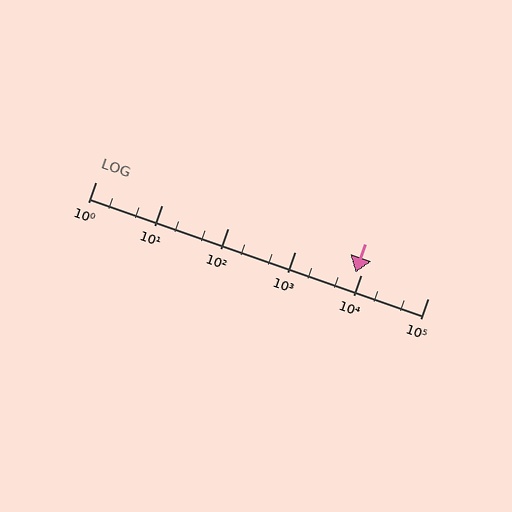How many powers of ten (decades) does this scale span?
The scale spans 5 decades, from 1 to 100000.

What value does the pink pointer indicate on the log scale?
The pointer indicates approximately 8200.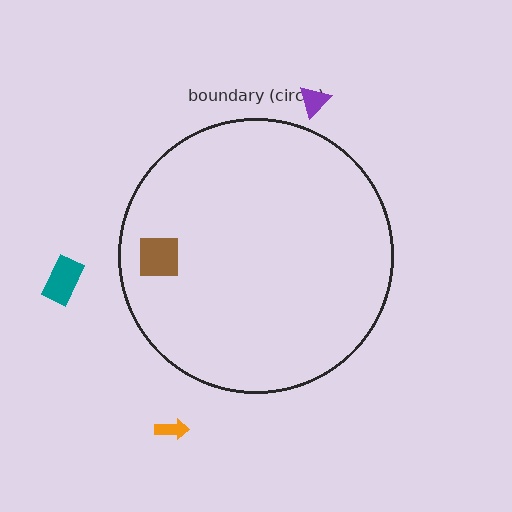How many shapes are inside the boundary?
1 inside, 3 outside.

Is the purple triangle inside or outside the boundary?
Outside.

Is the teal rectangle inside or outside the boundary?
Outside.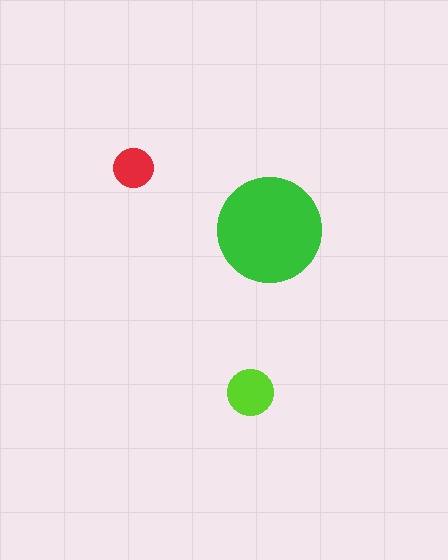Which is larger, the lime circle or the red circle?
The lime one.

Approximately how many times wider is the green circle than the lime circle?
About 2.5 times wider.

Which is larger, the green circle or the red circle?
The green one.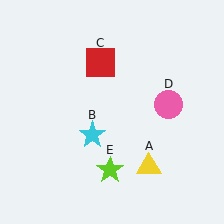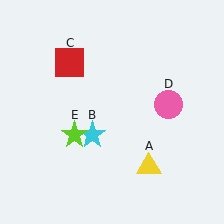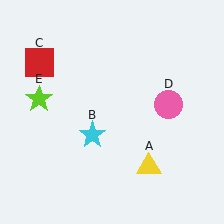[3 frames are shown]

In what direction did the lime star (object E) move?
The lime star (object E) moved up and to the left.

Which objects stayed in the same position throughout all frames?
Yellow triangle (object A) and cyan star (object B) and pink circle (object D) remained stationary.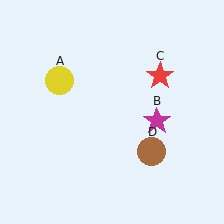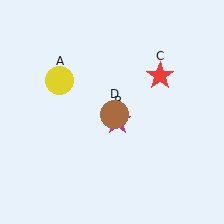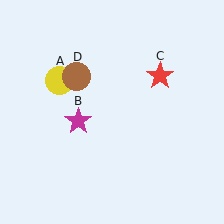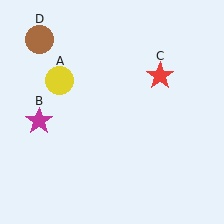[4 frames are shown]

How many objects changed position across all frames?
2 objects changed position: magenta star (object B), brown circle (object D).